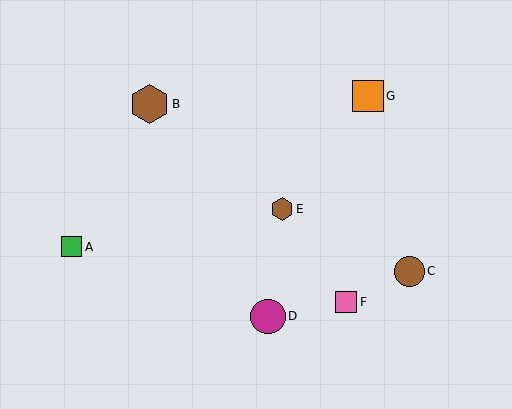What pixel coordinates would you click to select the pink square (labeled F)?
Click at (346, 302) to select the pink square F.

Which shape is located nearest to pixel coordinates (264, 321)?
The magenta circle (labeled D) at (268, 316) is nearest to that location.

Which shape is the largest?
The brown hexagon (labeled B) is the largest.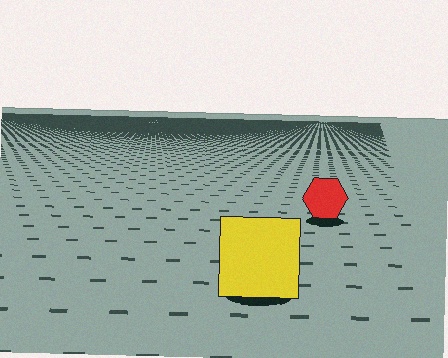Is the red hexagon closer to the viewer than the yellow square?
No. The yellow square is closer — you can tell from the texture gradient: the ground texture is coarser near it.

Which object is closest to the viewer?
The yellow square is closest. The texture marks near it are larger and more spread out.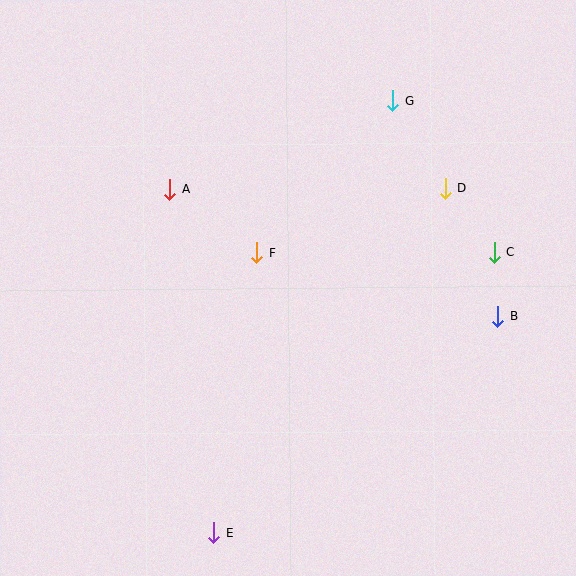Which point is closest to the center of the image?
Point F at (256, 253) is closest to the center.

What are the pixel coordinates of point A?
Point A is at (170, 189).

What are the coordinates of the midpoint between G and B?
The midpoint between G and B is at (446, 209).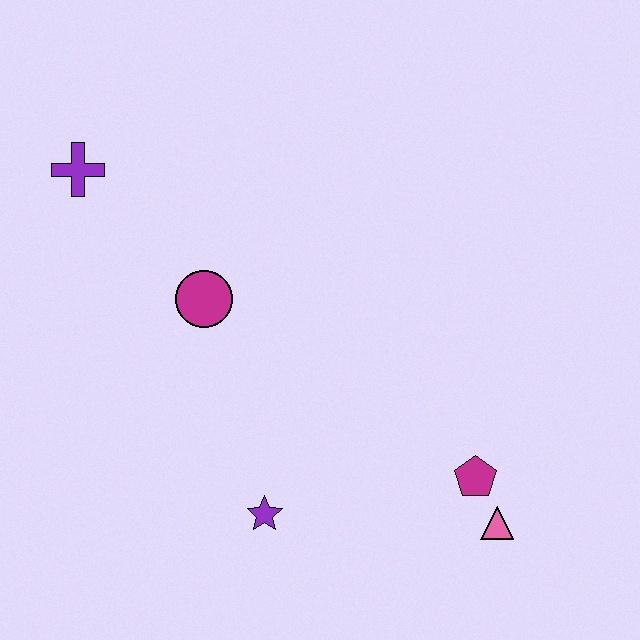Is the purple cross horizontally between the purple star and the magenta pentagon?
No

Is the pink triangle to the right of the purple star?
Yes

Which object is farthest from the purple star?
The purple cross is farthest from the purple star.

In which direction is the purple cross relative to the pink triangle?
The purple cross is to the left of the pink triangle.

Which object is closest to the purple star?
The magenta pentagon is closest to the purple star.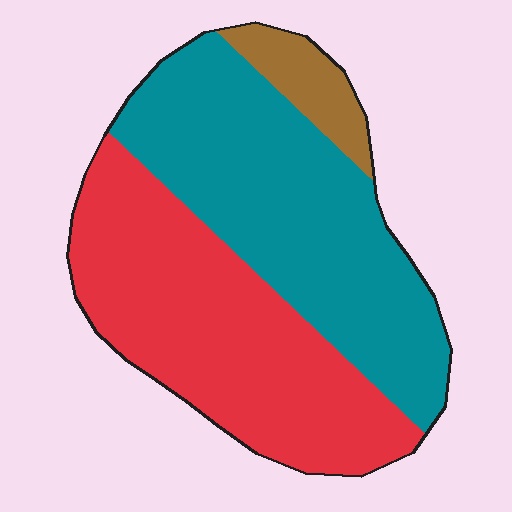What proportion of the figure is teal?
Teal covers roughly 45% of the figure.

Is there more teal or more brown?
Teal.